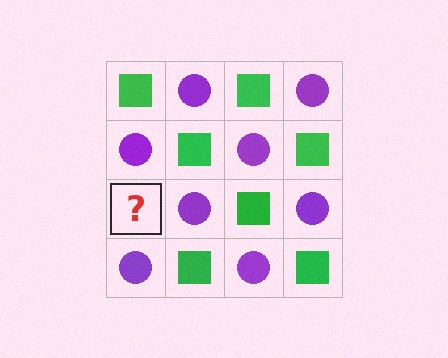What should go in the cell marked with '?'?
The missing cell should contain a green square.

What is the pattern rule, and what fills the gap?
The rule is that it alternates green square and purple circle in a checkerboard pattern. The gap should be filled with a green square.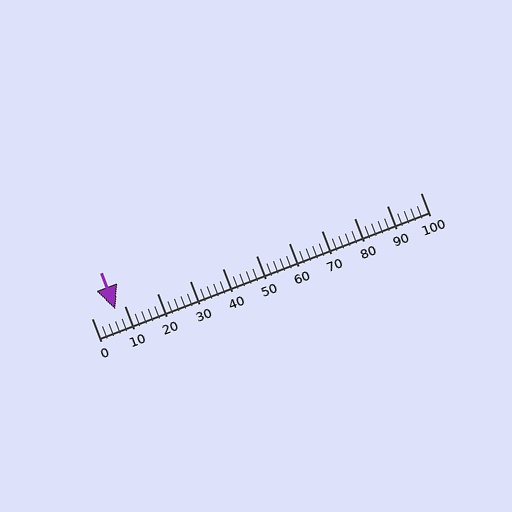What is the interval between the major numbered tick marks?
The major tick marks are spaced 10 units apart.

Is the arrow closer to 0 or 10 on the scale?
The arrow is closer to 10.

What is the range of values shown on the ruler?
The ruler shows values from 0 to 100.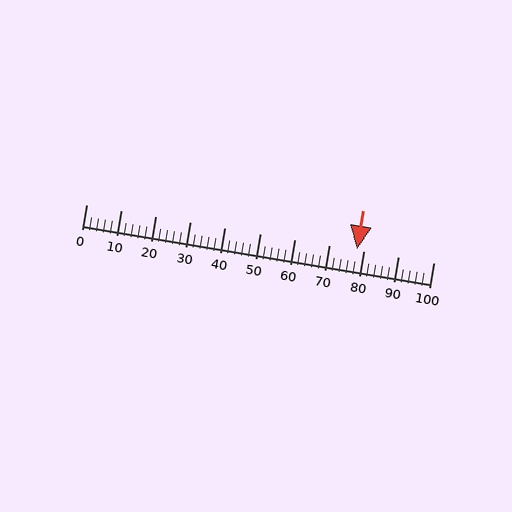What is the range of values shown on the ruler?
The ruler shows values from 0 to 100.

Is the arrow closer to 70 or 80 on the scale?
The arrow is closer to 80.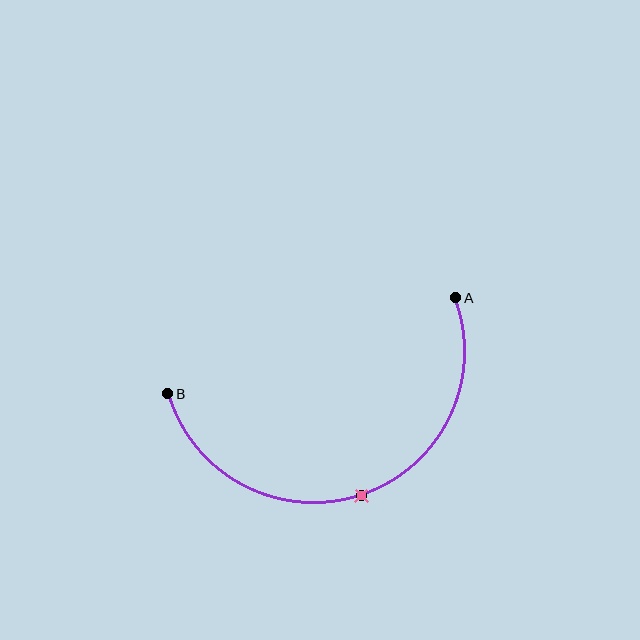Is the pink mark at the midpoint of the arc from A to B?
Yes. The pink mark lies on the arc at equal arc-length from both A and B — it is the arc midpoint.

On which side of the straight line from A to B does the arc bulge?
The arc bulges below the straight line connecting A and B.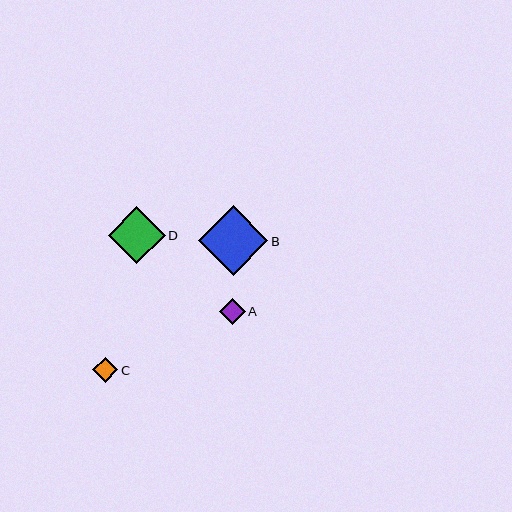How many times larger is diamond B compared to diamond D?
Diamond B is approximately 1.2 times the size of diamond D.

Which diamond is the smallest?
Diamond C is the smallest with a size of approximately 25 pixels.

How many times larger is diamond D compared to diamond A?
Diamond D is approximately 2.2 times the size of diamond A.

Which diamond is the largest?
Diamond B is the largest with a size of approximately 70 pixels.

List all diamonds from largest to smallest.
From largest to smallest: B, D, A, C.